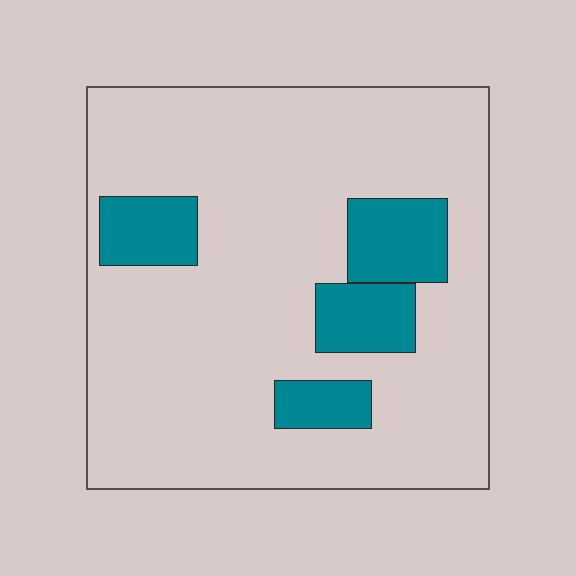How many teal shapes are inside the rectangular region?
4.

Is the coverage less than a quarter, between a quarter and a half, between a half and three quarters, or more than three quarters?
Less than a quarter.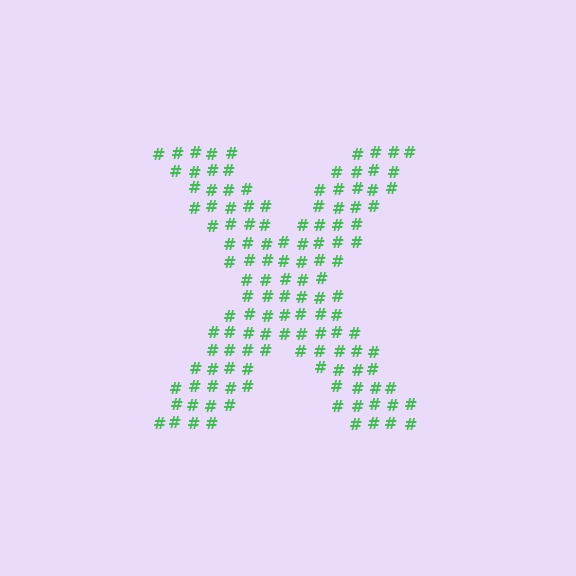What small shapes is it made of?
It is made of small hash symbols.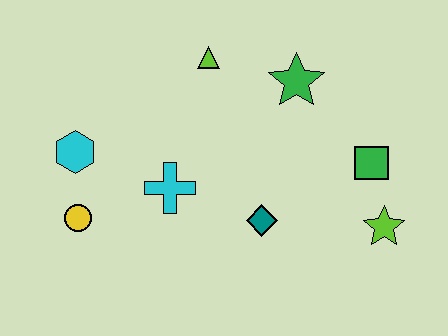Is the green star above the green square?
Yes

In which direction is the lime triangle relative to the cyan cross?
The lime triangle is above the cyan cross.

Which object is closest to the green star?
The lime triangle is closest to the green star.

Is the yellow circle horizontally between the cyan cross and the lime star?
No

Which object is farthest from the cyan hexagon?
The lime star is farthest from the cyan hexagon.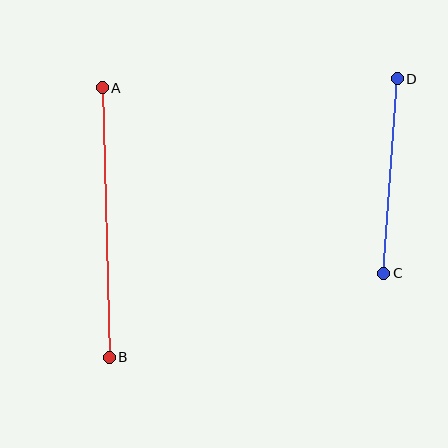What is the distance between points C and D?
The distance is approximately 195 pixels.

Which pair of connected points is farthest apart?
Points A and B are farthest apart.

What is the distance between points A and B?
The distance is approximately 270 pixels.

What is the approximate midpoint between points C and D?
The midpoint is at approximately (391, 176) pixels.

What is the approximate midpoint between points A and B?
The midpoint is at approximately (106, 222) pixels.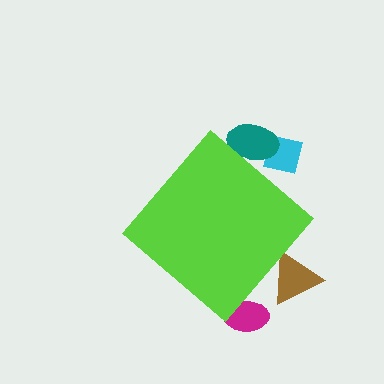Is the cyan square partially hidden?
Yes, the cyan square is partially hidden behind the lime diamond.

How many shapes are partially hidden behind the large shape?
4 shapes are partially hidden.